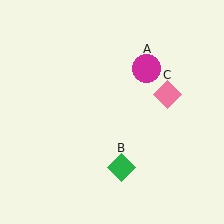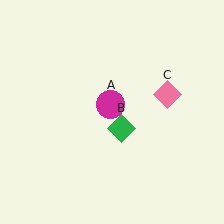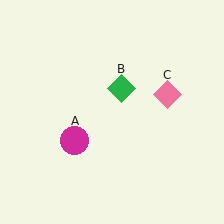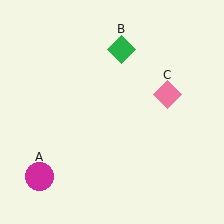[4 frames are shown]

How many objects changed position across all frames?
2 objects changed position: magenta circle (object A), green diamond (object B).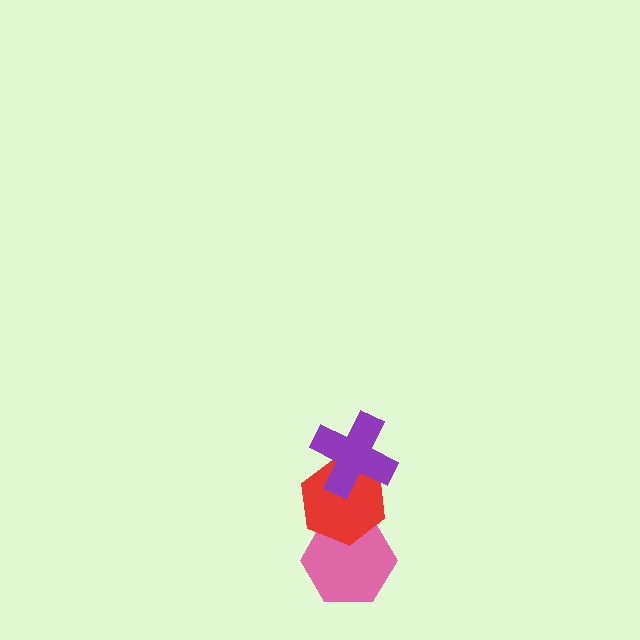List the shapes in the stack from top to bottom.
From top to bottom: the purple cross, the red hexagon, the pink hexagon.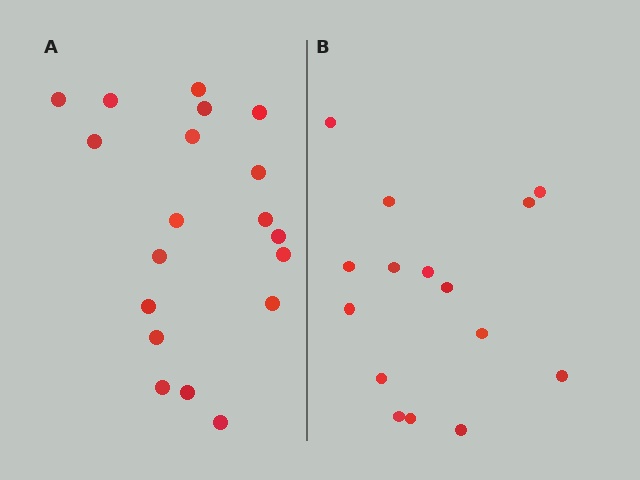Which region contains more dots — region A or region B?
Region A (the left region) has more dots.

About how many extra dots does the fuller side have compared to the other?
Region A has about 4 more dots than region B.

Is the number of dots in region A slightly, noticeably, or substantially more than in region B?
Region A has noticeably more, but not dramatically so. The ratio is roughly 1.3 to 1.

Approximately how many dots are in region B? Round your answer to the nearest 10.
About 20 dots. (The exact count is 15, which rounds to 20.)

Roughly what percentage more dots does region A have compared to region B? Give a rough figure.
About 25% more.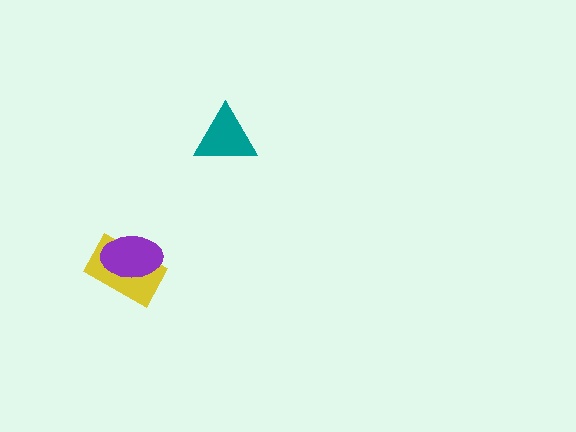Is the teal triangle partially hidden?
No, no other shape covers it.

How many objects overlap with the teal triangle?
0 objects overlap with the teal triangle.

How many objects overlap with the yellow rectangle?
1 object overlaps with the yellow rectangle.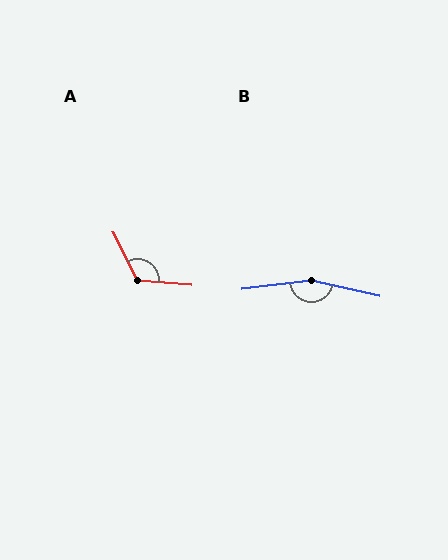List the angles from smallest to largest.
A (122°), B (161°).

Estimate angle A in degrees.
Approximately 122 degrees.